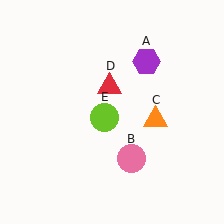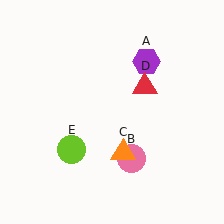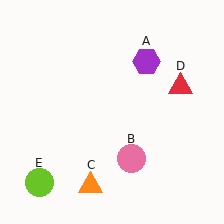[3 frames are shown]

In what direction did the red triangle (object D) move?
The red triangle (object D) moved right.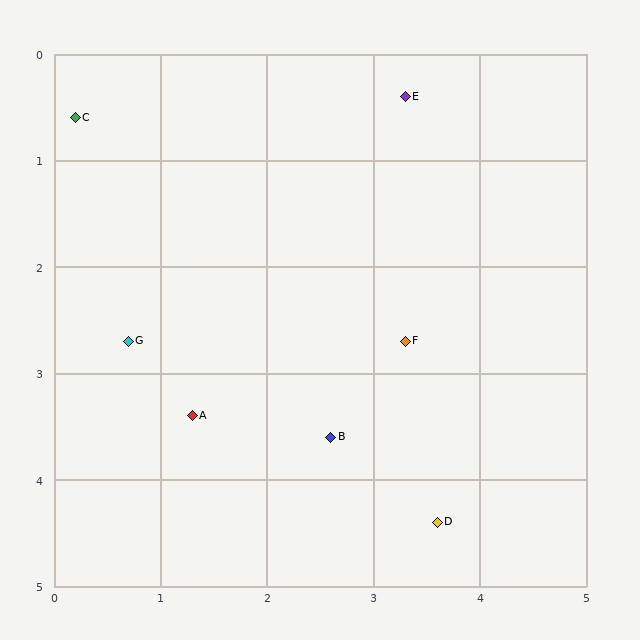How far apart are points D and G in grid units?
Points D and G are about 3.4 grid units apart.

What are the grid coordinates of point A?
Point A is at approximately (1.3, 3.4).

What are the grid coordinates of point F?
Point F is at approximately (3.3, 2.7).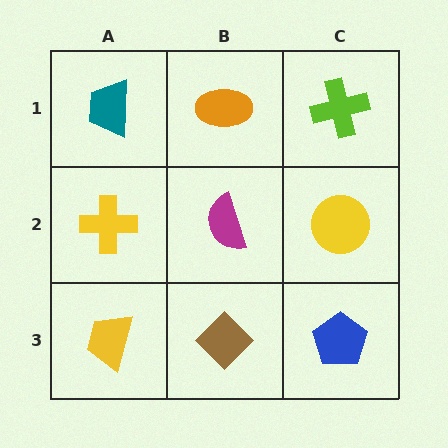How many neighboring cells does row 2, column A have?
3.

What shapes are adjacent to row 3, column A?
A yellow cross (row 2, column A), a brown diamond (row 3, column B).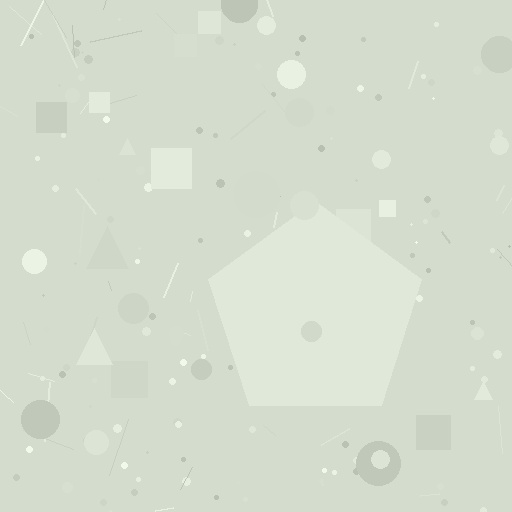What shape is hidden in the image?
A pentagon is hidden in the image.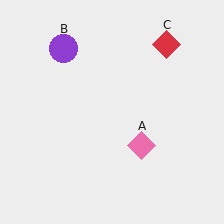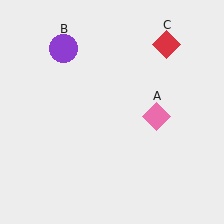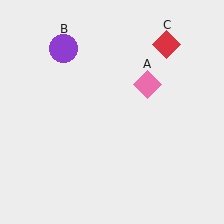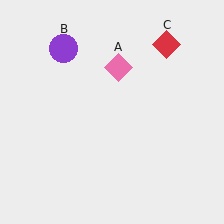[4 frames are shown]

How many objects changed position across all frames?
1 object changed position: pink diamond (object A).